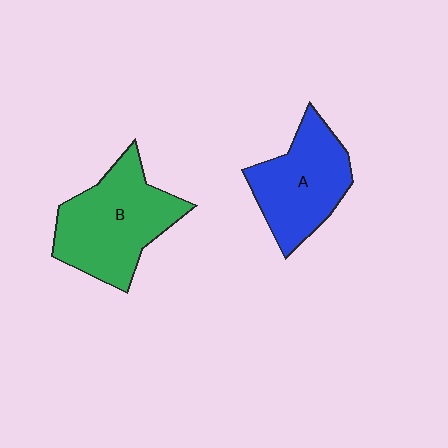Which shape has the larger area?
Shape B (green).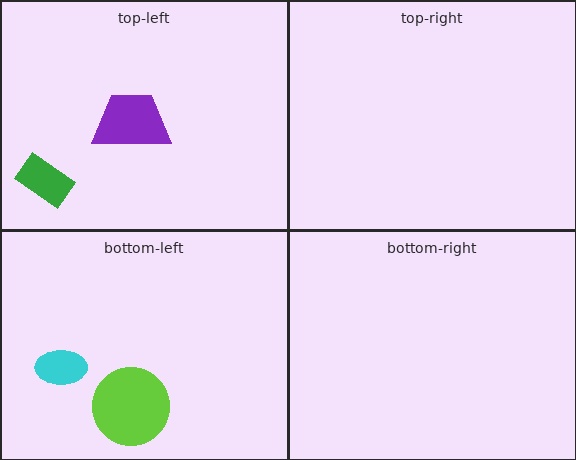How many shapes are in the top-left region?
2.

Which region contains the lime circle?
The bottom-left region.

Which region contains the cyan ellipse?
The bottom-left region.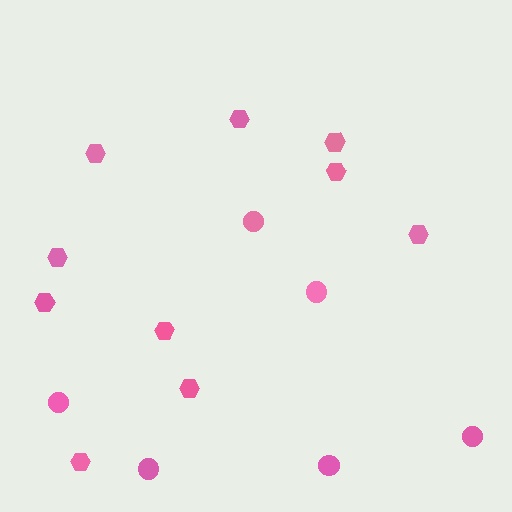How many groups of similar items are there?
There are 2 groups: one group of circles (6) and one group of hexagons (10).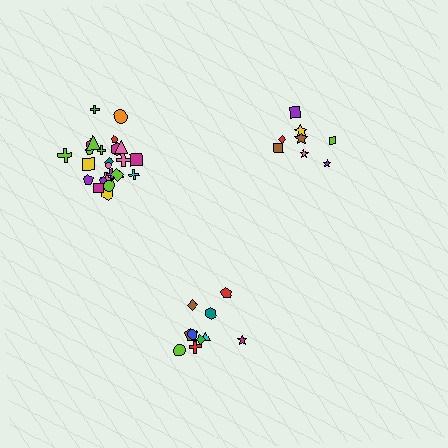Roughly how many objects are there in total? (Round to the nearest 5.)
Roughly 45 objects in total.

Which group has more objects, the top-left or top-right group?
The top-left group.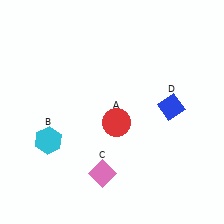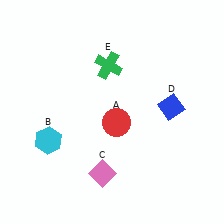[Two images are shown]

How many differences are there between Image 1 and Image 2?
There is 1 difference between the two images.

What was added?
A green cross (E) was added in Image 2.